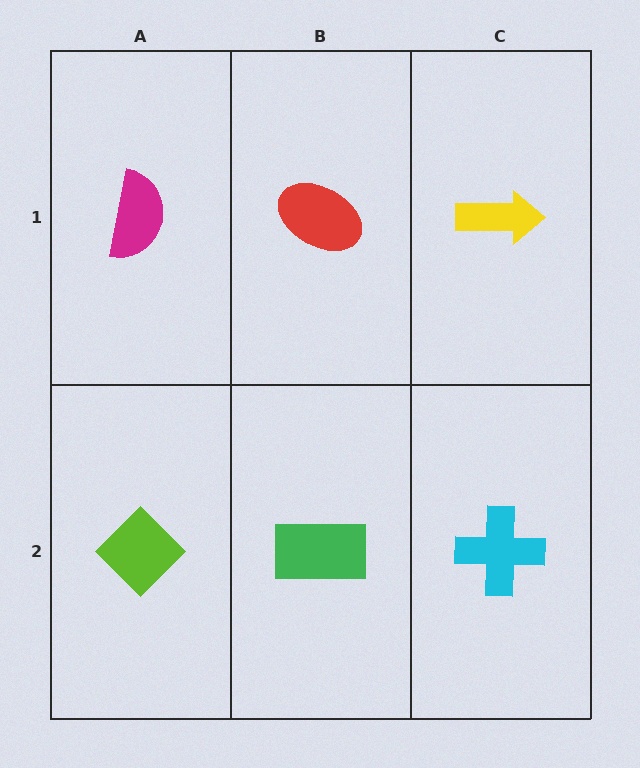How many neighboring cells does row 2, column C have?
2.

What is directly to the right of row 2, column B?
A cyan cross.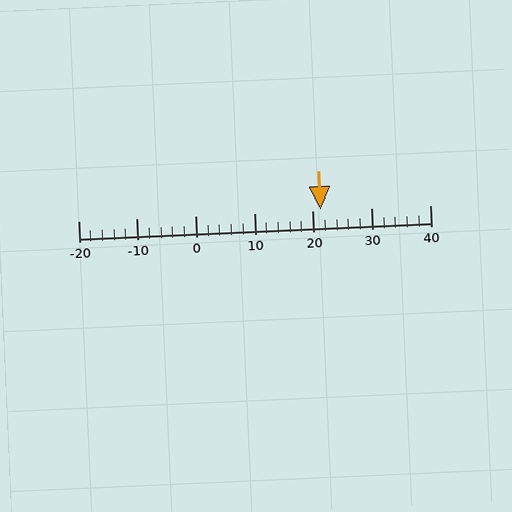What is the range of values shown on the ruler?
The ruler shows values from -20 to 40.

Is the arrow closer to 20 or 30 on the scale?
The arrow is closer to 20.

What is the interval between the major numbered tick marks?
The major tick marks are spaced 10 units apart.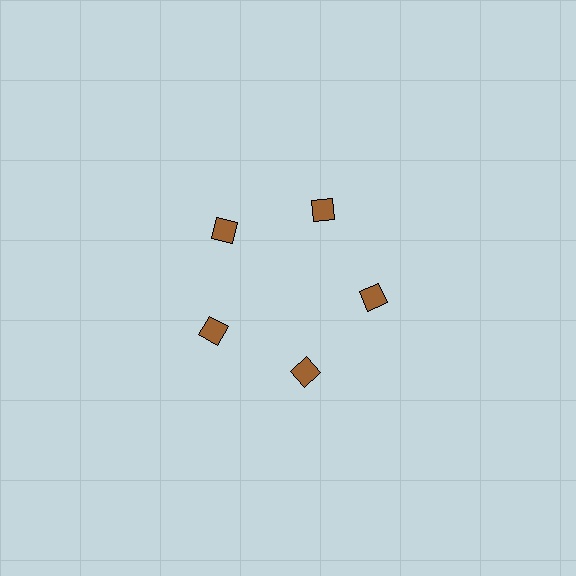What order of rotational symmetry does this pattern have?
This pattern has 5-fold rotational symmetry.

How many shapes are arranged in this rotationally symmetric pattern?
There are 5 shapes, arranged in 5 groups of 1.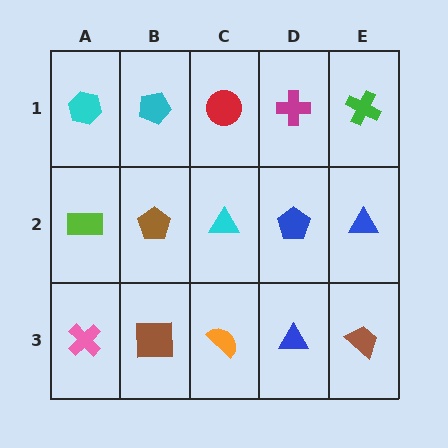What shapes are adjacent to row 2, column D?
A magenta cross (row 1, column D), a blue triangle (row 3, column D), a cyan triangle (row 2, column C), a blue triangle (row 2, column E).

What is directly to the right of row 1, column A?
A cyan pentagon.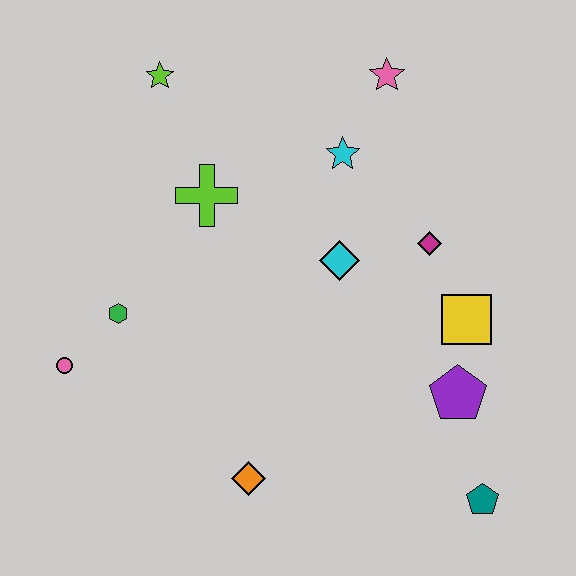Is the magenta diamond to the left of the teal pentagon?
Yes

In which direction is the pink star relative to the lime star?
The pink star is to the right of the lime star.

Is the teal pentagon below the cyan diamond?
Yes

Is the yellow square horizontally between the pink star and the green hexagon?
No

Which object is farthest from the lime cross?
The teal pentagon is farthest from the lime cross.